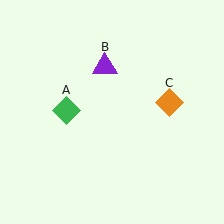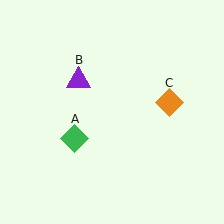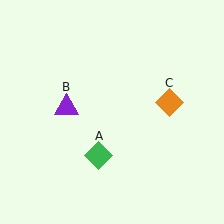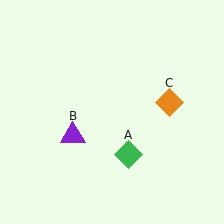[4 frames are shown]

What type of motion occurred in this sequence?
The green diamond (object A), purple triangle (object B) rotated counterclockwise around the center of the scene.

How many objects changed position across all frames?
2 objects changed position: green diamond (object A), purple triangle (object B).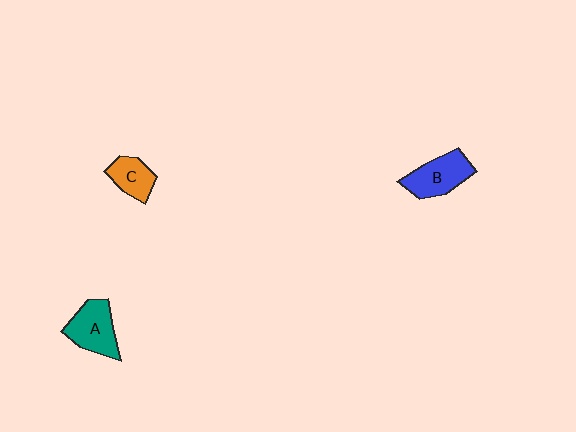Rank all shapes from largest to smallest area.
From largest to smallest: A (teal), B (blue), C (orange).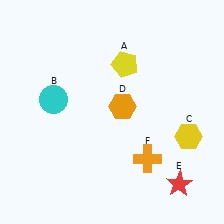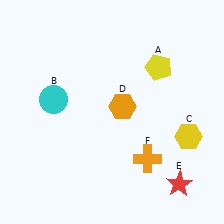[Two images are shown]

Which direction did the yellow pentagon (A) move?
The yellow pentagon (A) moved right.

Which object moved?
The yellow pentagon (A) moved right.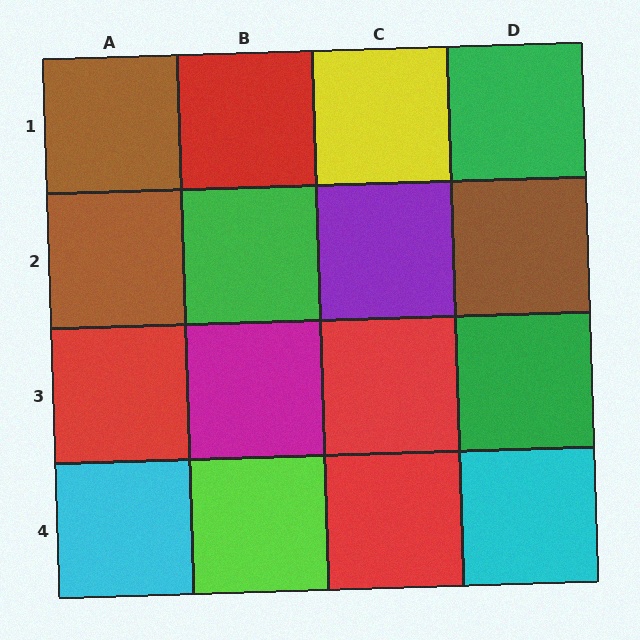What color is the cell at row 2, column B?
Green.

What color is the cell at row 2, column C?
Purple.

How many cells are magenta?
1 cell is magenta.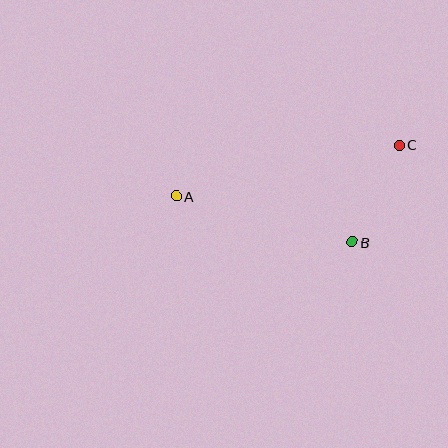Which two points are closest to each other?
Points B and C are closest to each other.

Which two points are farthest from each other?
Points A and C are farthest from each other.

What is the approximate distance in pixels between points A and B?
The distance between A and B is approximately 182 pixels.